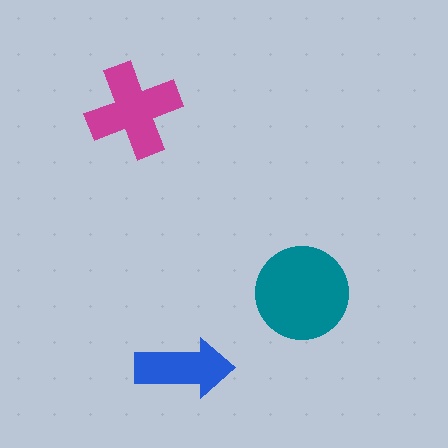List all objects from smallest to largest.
The blue arrow, the magenta cross, the teal circle.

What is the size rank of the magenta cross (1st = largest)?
2nd.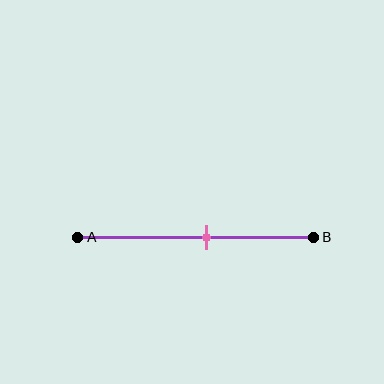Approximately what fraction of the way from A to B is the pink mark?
The pink mark is approximately 55% of the way from A to B.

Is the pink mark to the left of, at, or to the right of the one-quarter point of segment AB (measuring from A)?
The pink mark is to the right of the one-quarter point of segment AB.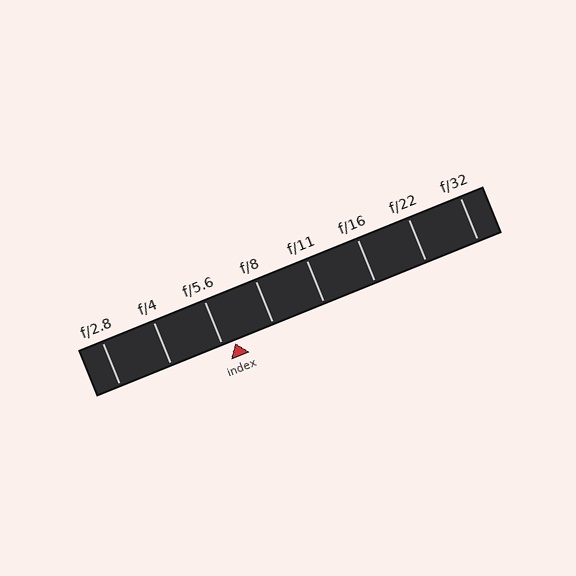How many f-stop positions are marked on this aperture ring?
There are 8 f-stop positions marked.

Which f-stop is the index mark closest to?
The index mark is closest to f/5.6.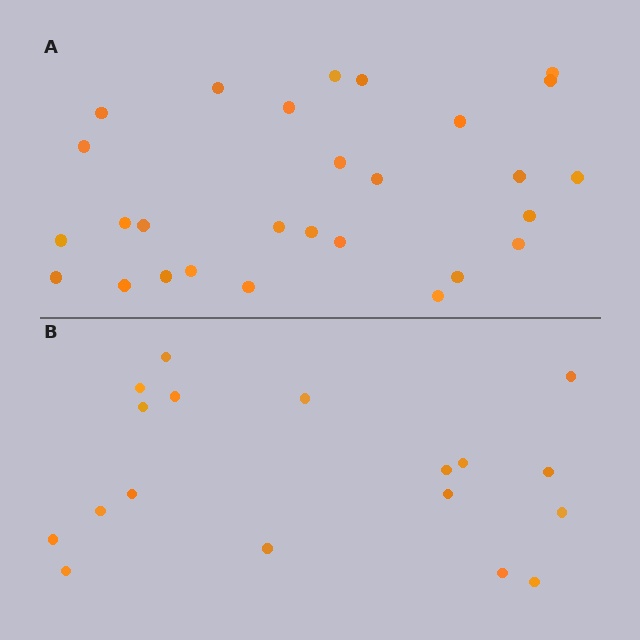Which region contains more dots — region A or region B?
Region A (the top region) has more dots.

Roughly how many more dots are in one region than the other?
Region A has roughly 10 or so more dots than region B.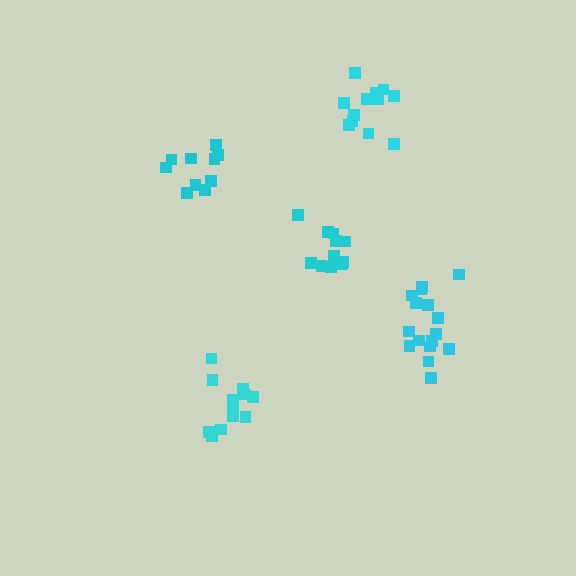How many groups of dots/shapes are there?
There are 5 groups.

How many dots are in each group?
Group 1: 12 dots, Group 2: 10 dots, Group 3: 12 dots, Group 4: 12 dots, Group 5: 16 dots (62 total).